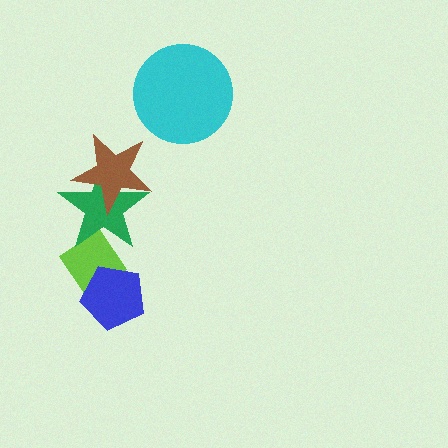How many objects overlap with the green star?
2 objects overlap with the green star.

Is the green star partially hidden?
Yes, it is partially covered by another shape.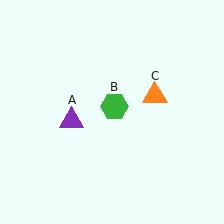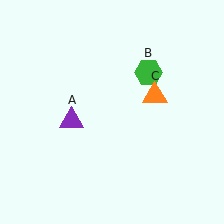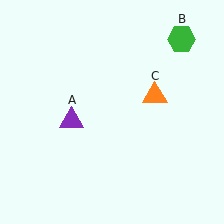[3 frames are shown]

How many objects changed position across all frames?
1 object changed position: green hexagon (object B).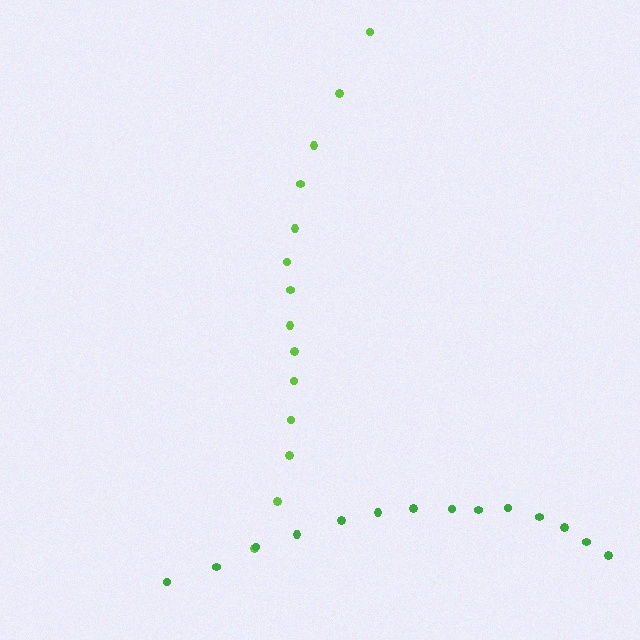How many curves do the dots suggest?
There are 2 distinct paths.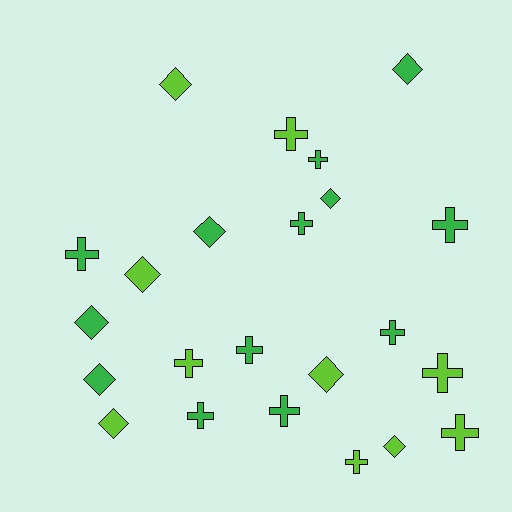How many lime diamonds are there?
There are 5 lime diamonds.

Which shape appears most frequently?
Cross, with 13 objects.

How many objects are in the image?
There are 23 objects.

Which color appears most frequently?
Green, with 13 objects.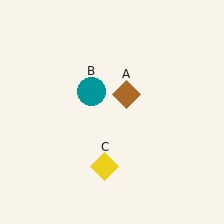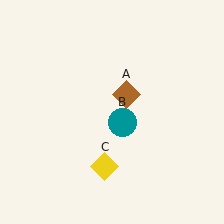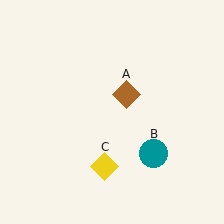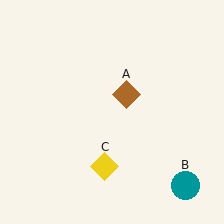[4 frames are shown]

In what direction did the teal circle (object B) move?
The teal circle (object B) moved down and to the right.